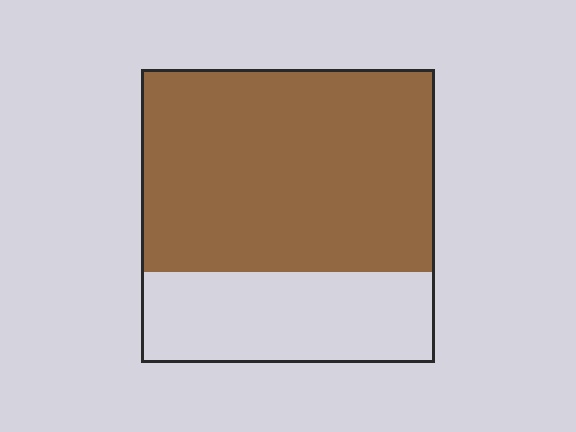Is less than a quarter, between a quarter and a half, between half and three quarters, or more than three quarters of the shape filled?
Between half and three quarters.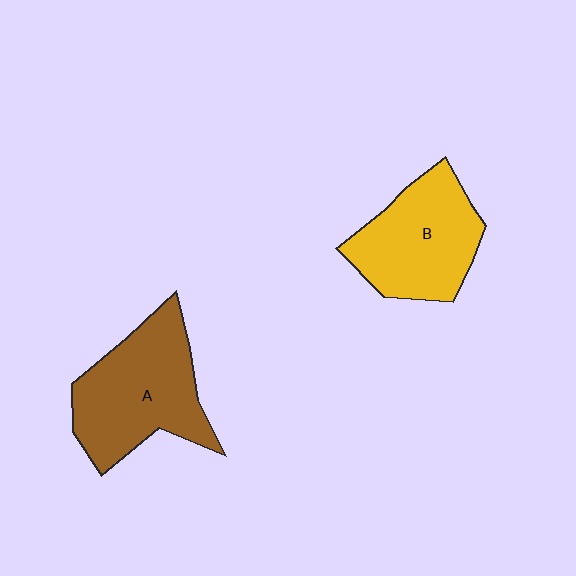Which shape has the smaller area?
Shape B (yellow).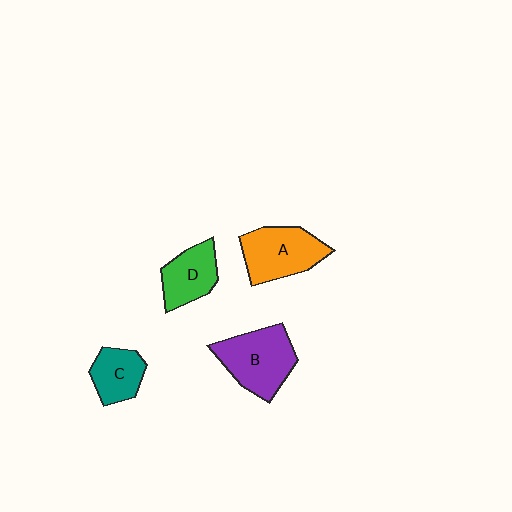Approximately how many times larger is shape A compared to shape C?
Approximately 1.6 times.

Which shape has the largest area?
Shape B (purple).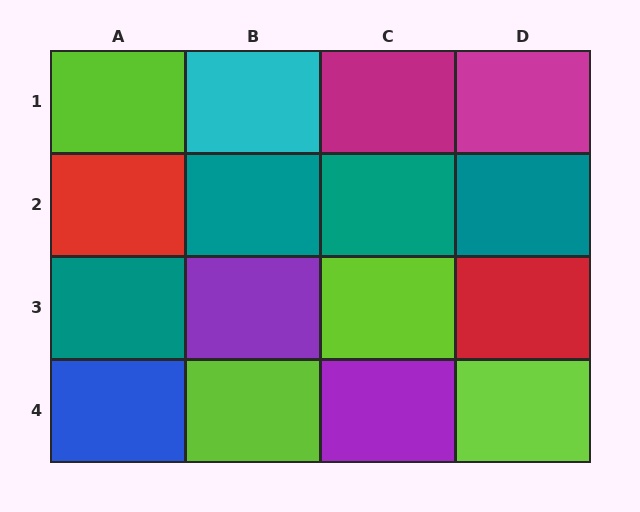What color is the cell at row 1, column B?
Cyan.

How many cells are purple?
2 cells are purple.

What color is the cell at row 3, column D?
Red.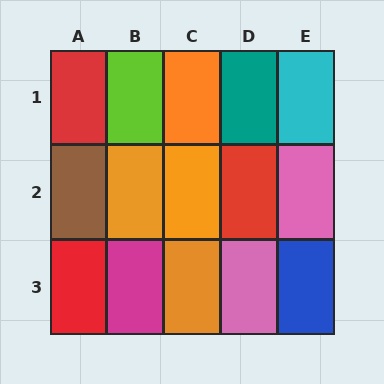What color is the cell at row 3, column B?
Magenta.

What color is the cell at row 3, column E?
Blue.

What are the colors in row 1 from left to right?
Red, lime, orange, teal, cyan.